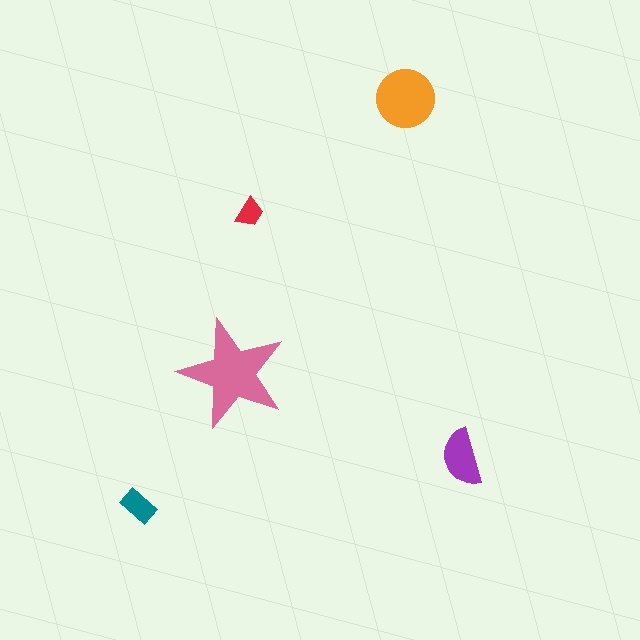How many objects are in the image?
There are 5 objects in the image.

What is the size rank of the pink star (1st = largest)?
1st.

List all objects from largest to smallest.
The pink star, the orange circle, the purple semicircle, the teal rectangle, the red trapezoid.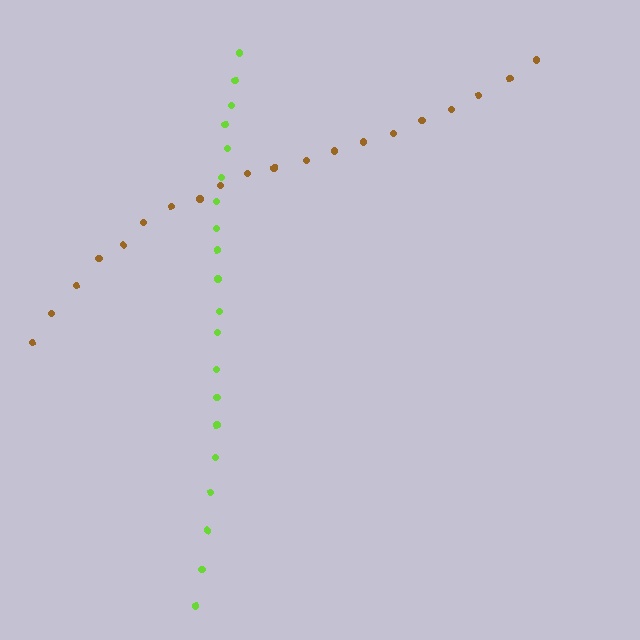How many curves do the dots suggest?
There are 2 distinct paths.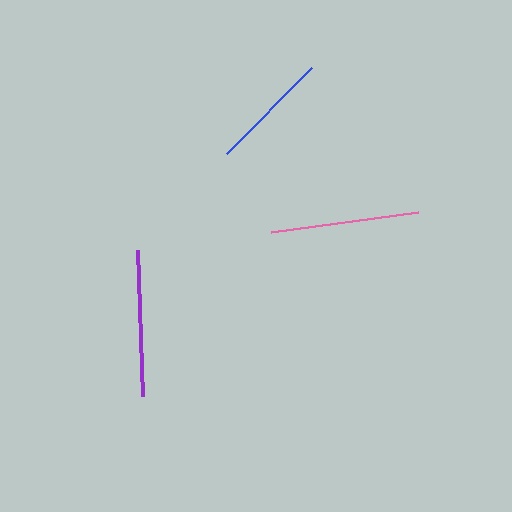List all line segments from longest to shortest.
From longest to shortest: pink, purple, blue.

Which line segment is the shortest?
The blue line is the shortest at approximately 121 pixels.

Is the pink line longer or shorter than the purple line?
The pink line is longer than the purple line.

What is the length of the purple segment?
The purple segment is approximately 146 pixels long.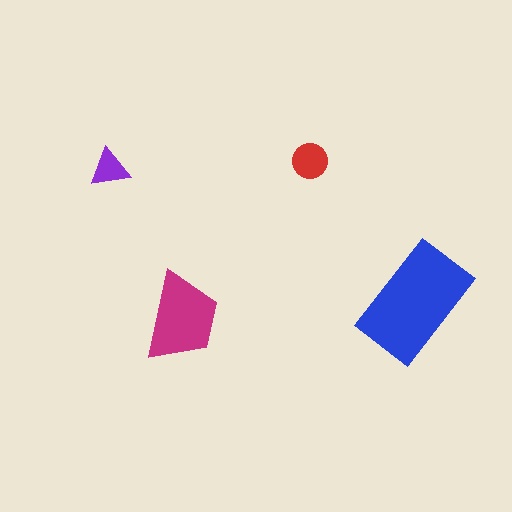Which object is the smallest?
The purple triangle.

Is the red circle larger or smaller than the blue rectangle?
Smaller.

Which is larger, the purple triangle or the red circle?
The red circle.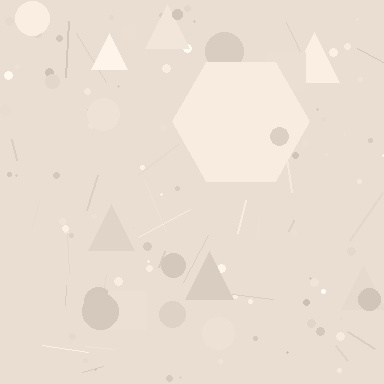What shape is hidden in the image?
A hexagon is hidden in the image.